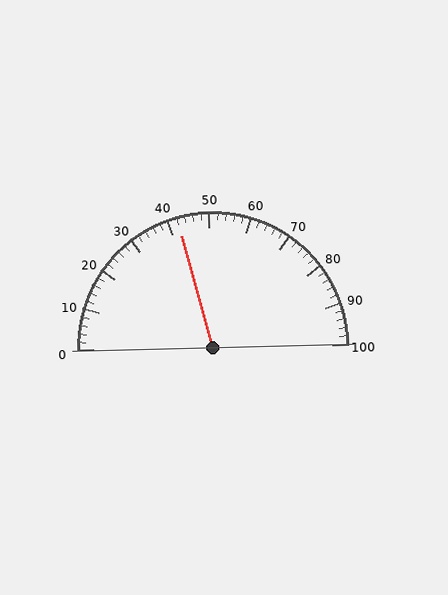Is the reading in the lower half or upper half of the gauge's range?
The reading is in the lower half of the range (0 to 100).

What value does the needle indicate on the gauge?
The needle indicates approximately 42.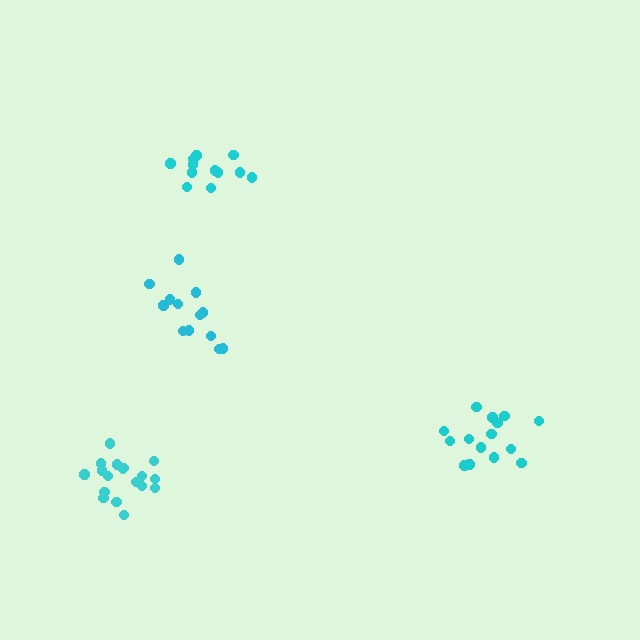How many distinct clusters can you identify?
There are 4 distinct clusters.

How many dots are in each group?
Group 1: 18 dots, Group 2: 13 dots, Group 3: 12 dots, Group 4: 15 dots (58 total).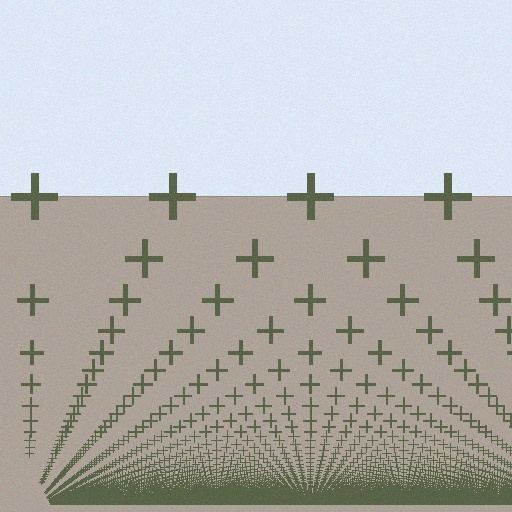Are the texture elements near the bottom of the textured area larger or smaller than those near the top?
Smaller. The gradient is inverted — elements near the bottom are smaller and denser.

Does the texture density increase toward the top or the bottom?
Density increases toward the bottom.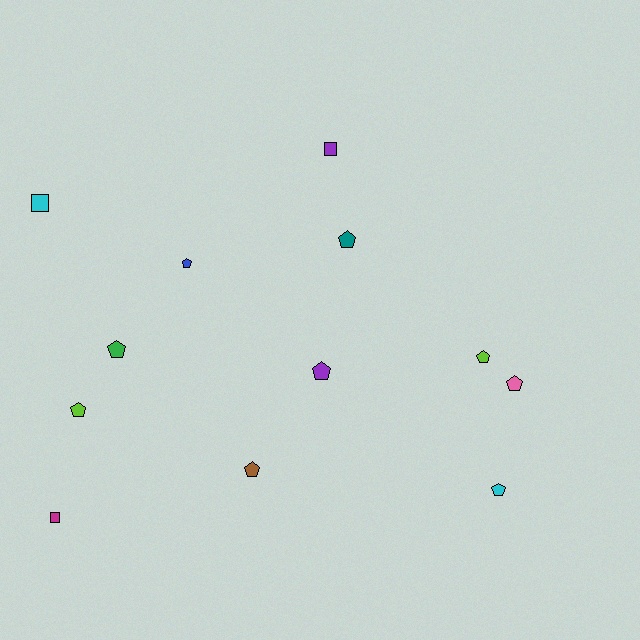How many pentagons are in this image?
There are 9 pentagons.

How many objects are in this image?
There are 12 objects.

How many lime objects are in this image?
There are 2 lime objects.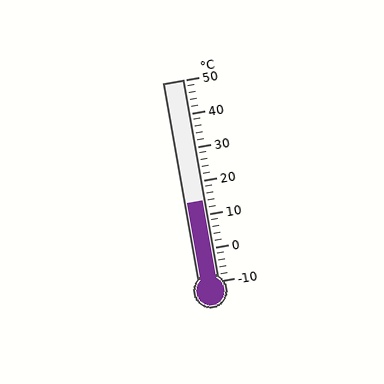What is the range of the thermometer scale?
The thermometer scale ranges from -10°C to 50°C.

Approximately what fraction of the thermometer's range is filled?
The thermometer is filled to approximately 40% of its range.